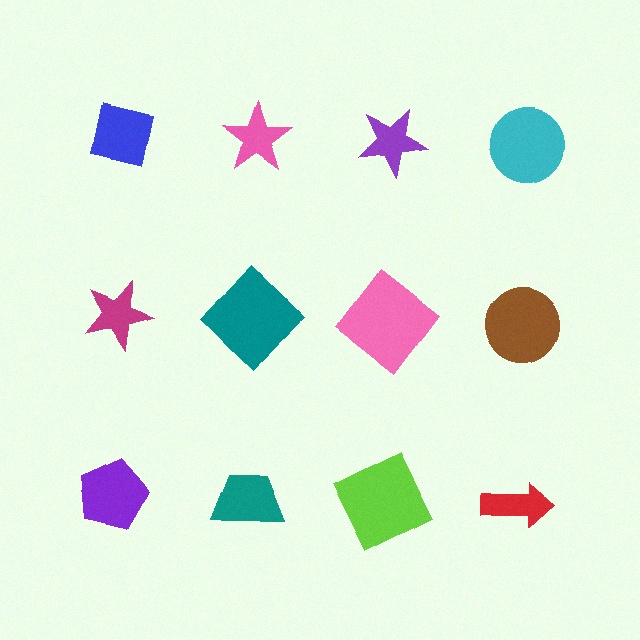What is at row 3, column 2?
A teal trapezoid.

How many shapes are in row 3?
4 shapes.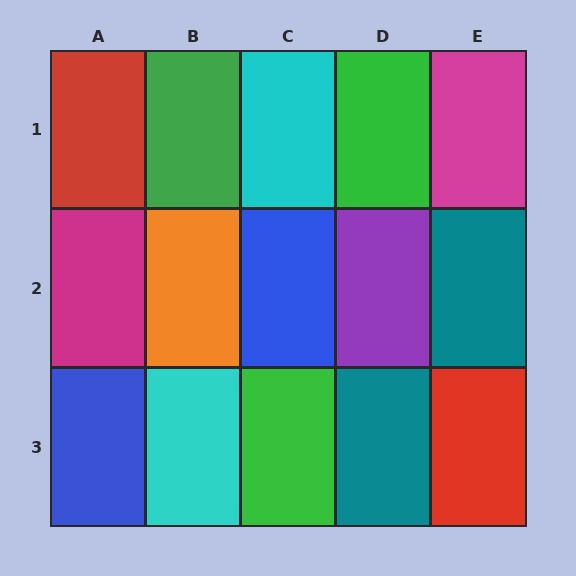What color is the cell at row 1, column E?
Magenta.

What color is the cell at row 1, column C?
Cyan.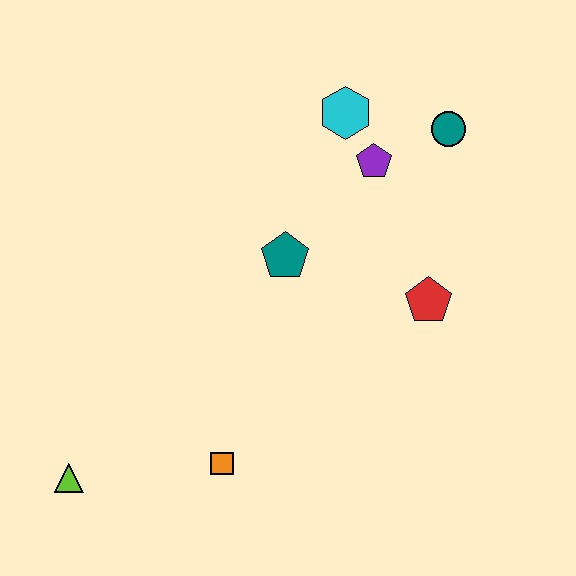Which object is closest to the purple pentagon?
The cyan hexagon is closest to the purple pentagon.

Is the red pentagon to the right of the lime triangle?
Yes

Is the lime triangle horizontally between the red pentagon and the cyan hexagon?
No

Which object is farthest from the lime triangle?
The teal circle is farthest from the lime triangle.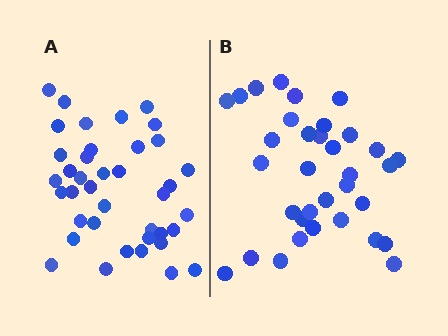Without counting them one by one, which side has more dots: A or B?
Region A (the left region) has more dots.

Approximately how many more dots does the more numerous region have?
Region A has about 5 more dots than region B.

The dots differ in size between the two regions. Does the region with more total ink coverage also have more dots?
No. Region B has more total ink coverage because its dots are larger, but region A actually contains more individual dots. Total area can be misleading — the number of items is what matters here.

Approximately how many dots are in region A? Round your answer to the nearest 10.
About 40 dots. (The exact count is 39, which rounds to 40.)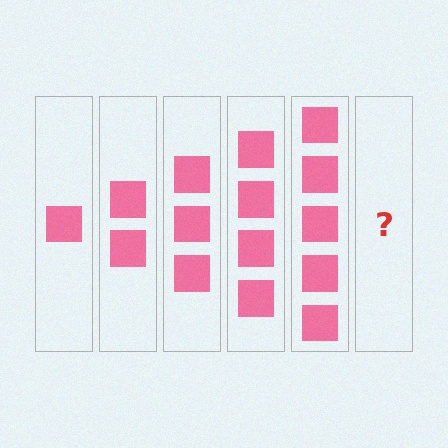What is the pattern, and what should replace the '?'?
The pattern is that each step adds one more square. The '?' should be 6 squares.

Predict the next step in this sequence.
The next step is 6 squares.